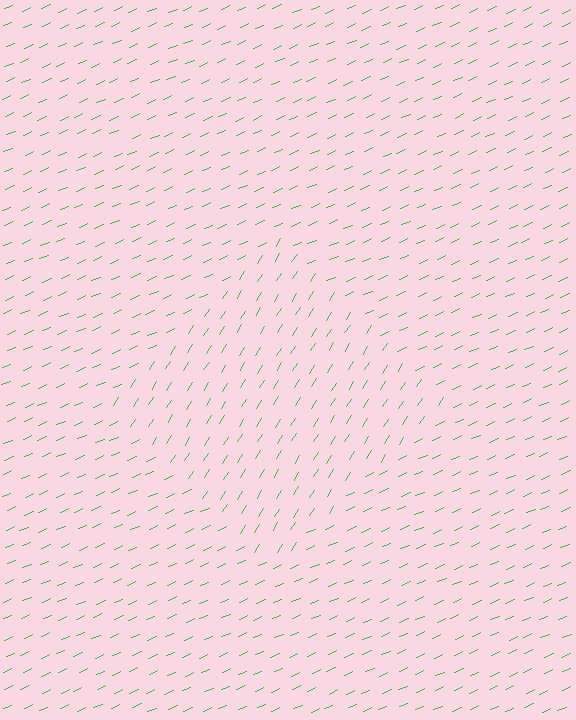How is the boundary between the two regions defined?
The boundary is defined purely by a change in line orientation (approximately 34 degrees difference). All lines are the same color and thickness.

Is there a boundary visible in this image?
Yes, there is a texture boundary formed by a change in line orientation.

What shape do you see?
I see a diamond.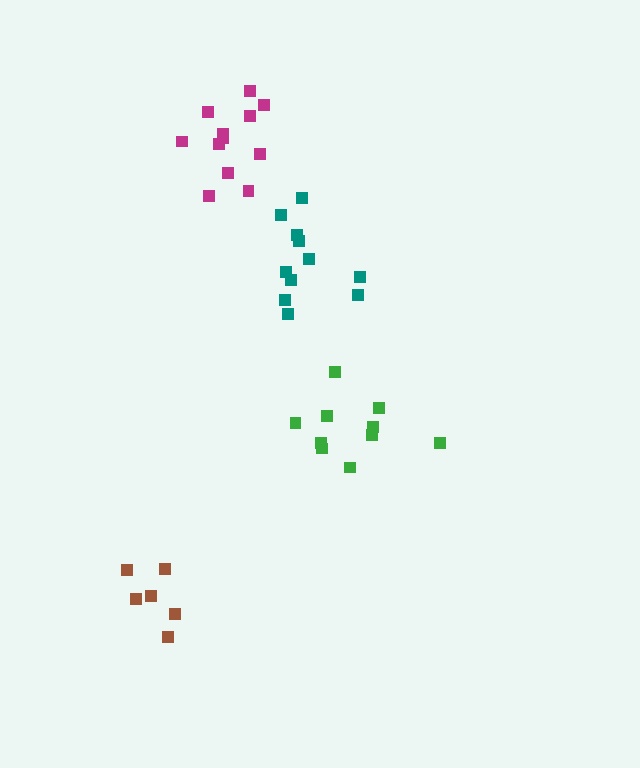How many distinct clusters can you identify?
There are 4 distinct clusters.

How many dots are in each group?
Group 1: 10 dots, Group 2: 12 dots, Group 3: 6 dots, Group 4: 11 dots (39 total).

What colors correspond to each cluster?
The clusters are colored: green, magenta, brown, teal.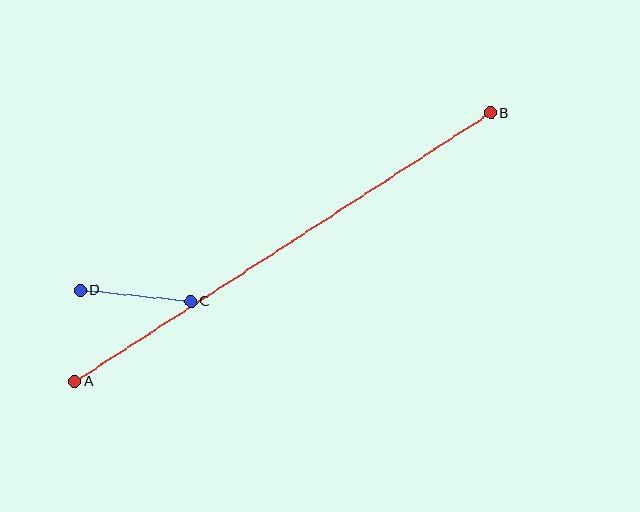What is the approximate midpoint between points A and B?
The midpoint is at approximately (283, 247) pixels.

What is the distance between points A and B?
The distance is approximately 495 pixels.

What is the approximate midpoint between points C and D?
The midpoint is at approximately (135, 296) pixels.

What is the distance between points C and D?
The distance is approximately 111 pixels.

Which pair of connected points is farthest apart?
Points A and B are farthest apart.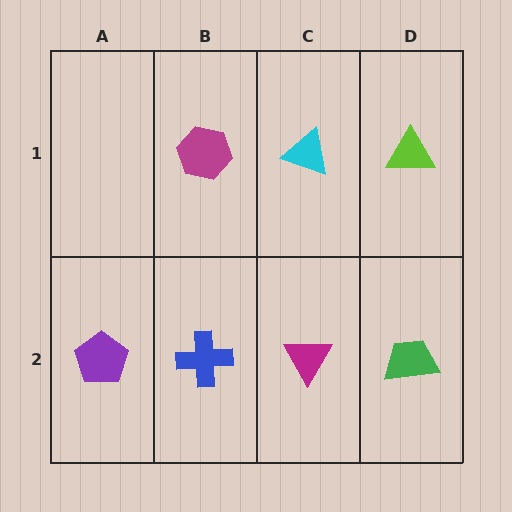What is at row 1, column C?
A cyan triangle.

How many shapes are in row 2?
4 shapes.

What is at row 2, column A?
A purple pentagon.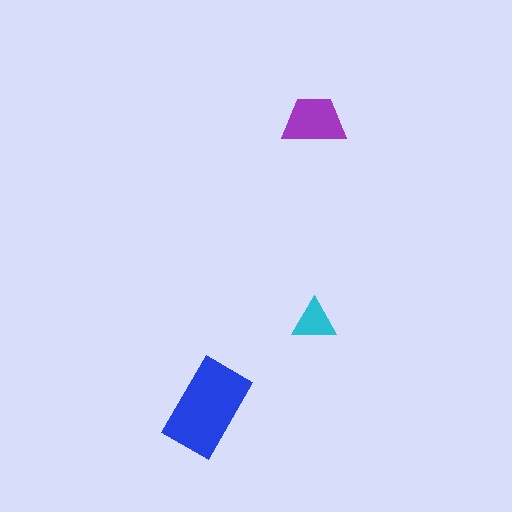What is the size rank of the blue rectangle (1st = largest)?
1st.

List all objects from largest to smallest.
The blue rectangle, the purple trapezoid, the cyan triangle.